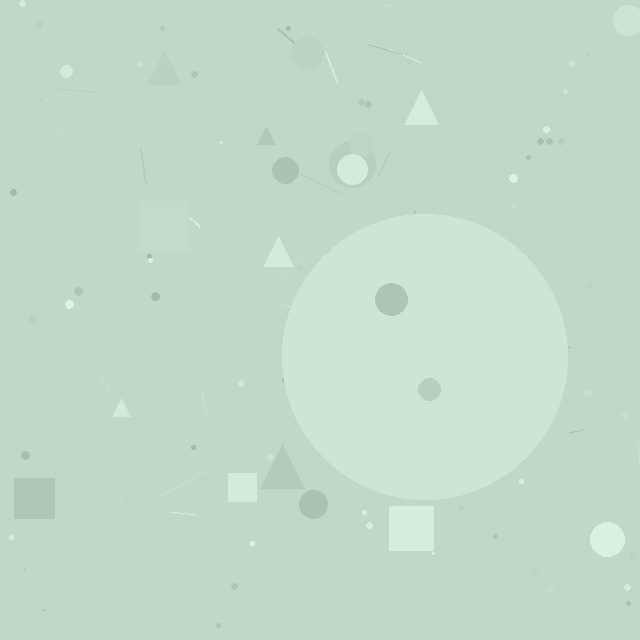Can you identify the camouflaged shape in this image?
The camouflaged shape is a circle.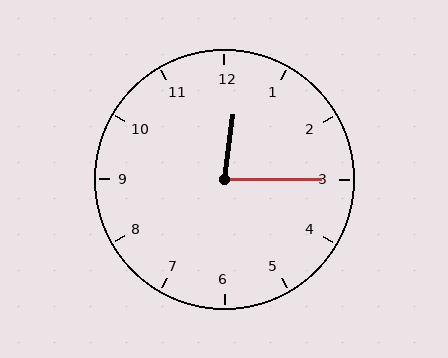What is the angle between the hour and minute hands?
Approximately 82 degrees.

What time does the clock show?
12:15.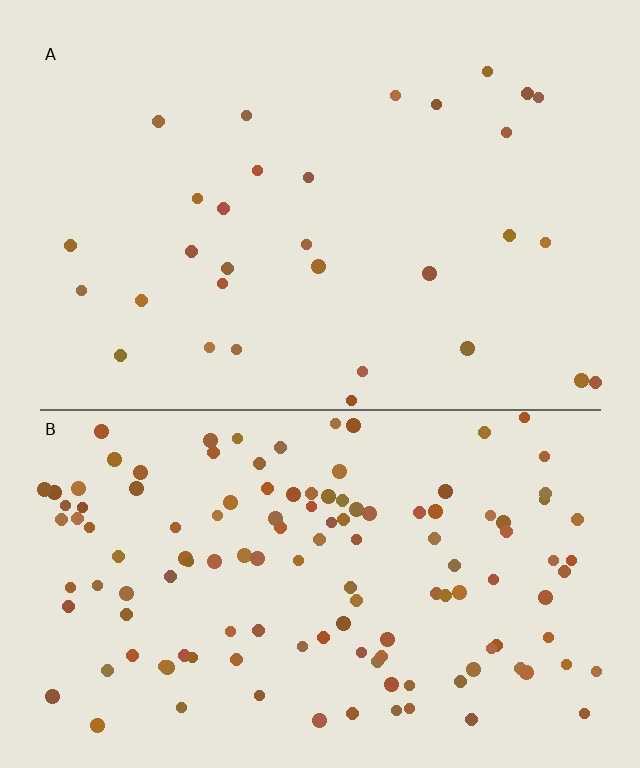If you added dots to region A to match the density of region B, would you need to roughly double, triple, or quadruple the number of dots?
Approximately quadruple.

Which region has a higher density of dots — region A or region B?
B (the bottom).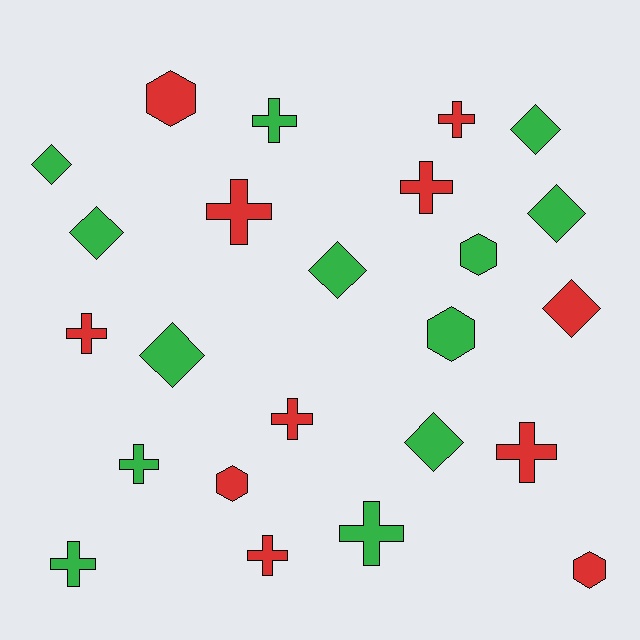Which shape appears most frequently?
Cross, with 11 objects.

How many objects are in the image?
There are 24 objects.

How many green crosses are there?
There are 4 green crosses.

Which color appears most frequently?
Green, with 13 objects.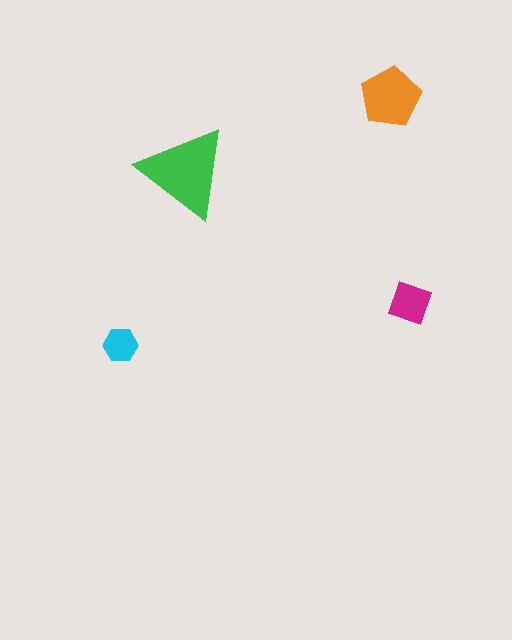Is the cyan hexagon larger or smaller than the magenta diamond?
Smaller.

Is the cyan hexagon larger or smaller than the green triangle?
Smaller.